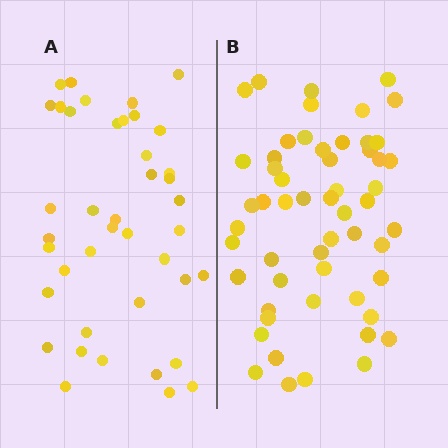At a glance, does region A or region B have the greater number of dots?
Region B (the right region) has more dots.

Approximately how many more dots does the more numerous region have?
Region B has approximately 15 more dots than region A.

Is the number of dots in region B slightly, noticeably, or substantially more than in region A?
Region B has noticeably more, but not dramatically so. The ratio is roughly 1.3 to 1.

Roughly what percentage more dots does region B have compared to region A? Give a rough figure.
About 35% more.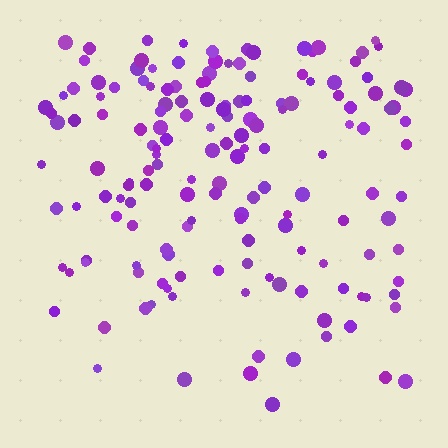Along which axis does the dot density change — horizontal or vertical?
Vertical.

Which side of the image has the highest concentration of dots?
The top.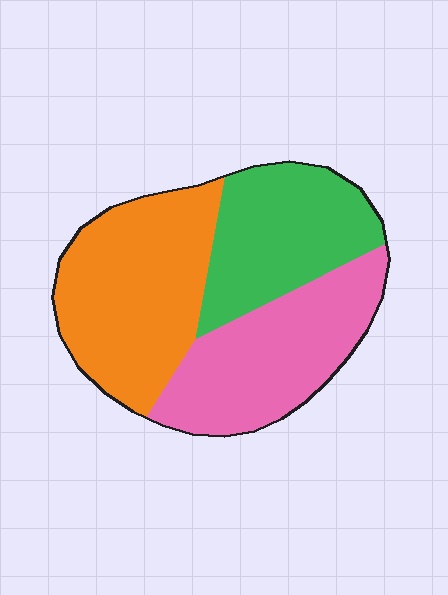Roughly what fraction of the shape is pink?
Pink takes up about one third (1/3) of the shape.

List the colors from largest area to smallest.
From largest to smallest: orange, pink, green.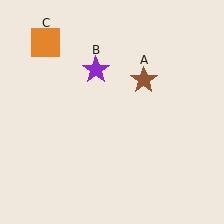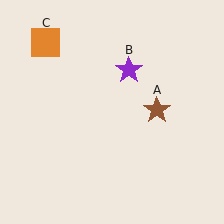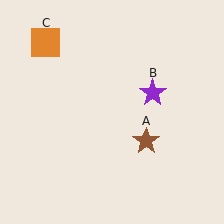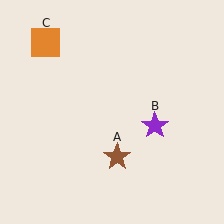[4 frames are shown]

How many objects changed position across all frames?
2 objects changed position: brown star (object A), purple star (object B).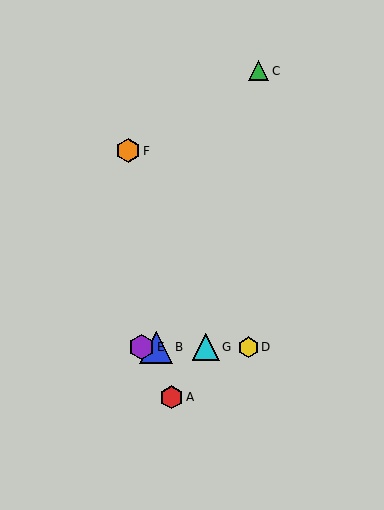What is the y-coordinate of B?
Object B is at y≈347.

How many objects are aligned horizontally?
4 objects (B, D, E, G) are aligned horizontally.